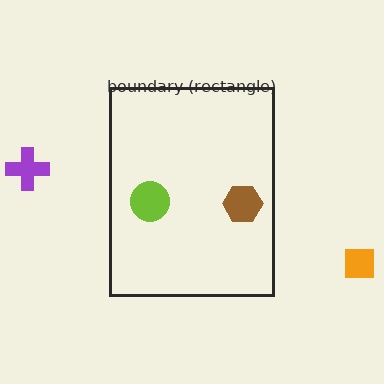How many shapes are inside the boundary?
2 inside, 2 outside.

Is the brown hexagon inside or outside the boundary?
Inside.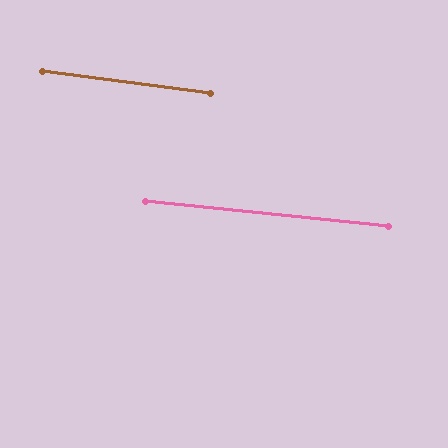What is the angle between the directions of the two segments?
Approximately 2 degrees.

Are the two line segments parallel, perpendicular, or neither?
Parallel — their directions differ by only 1.5°.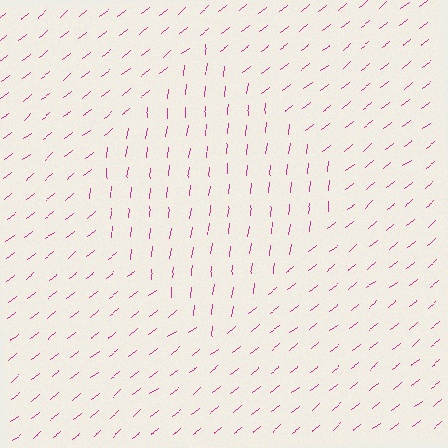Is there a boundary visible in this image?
Yes, there is a texture boundary formed by a change in line orientation.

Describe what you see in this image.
The image is filled with small magenta line segments. A diamond region in the image has lines oriented differently from the surrounding lines, creating a visible texture boundary.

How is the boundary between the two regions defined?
The boundary is defined purely by a change in line orientation (approximately 45 degrees difference). All lines are the same color and thickness.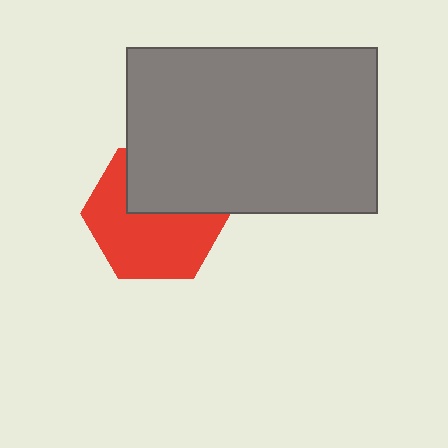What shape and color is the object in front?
The object in front is a gray rectangle.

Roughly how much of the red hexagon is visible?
About half of it is visible (roughly 62%).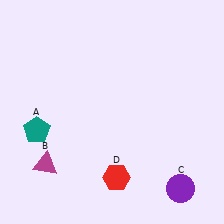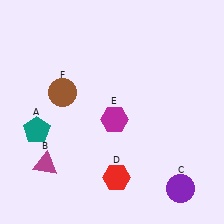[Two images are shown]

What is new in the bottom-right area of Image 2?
A magenta hexagon (E) was added in the bottom-right area of Image 2.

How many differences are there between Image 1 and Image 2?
There are 2 differences between the two images.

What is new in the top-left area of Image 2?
A brown circle (F) was added in the top-left area of Image 2.